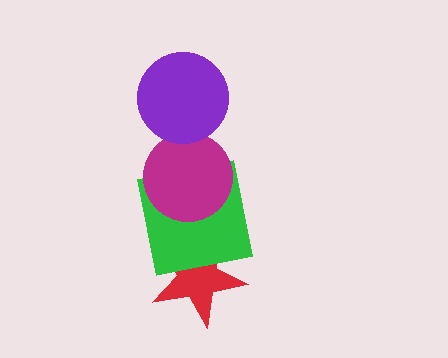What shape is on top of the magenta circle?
The purple circle is on top of the magenta circle.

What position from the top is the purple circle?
The purple circle is 1st from the top.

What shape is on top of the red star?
The green square is on top of the red star.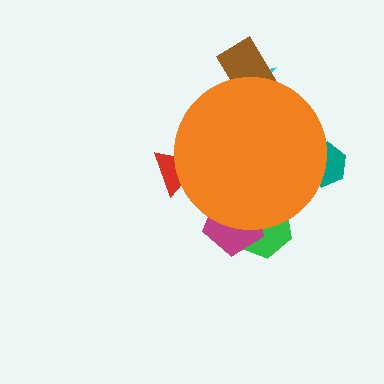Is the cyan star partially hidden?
Yes, the cyan star is partially hidden behind the orange circle.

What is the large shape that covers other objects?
An orange circle.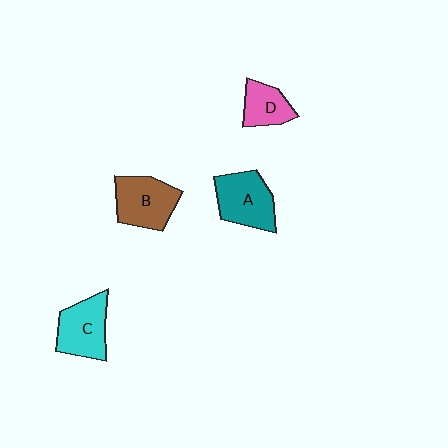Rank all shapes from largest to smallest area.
From largest to smallest: A (teal), B (brown), C (cyan), D (pink).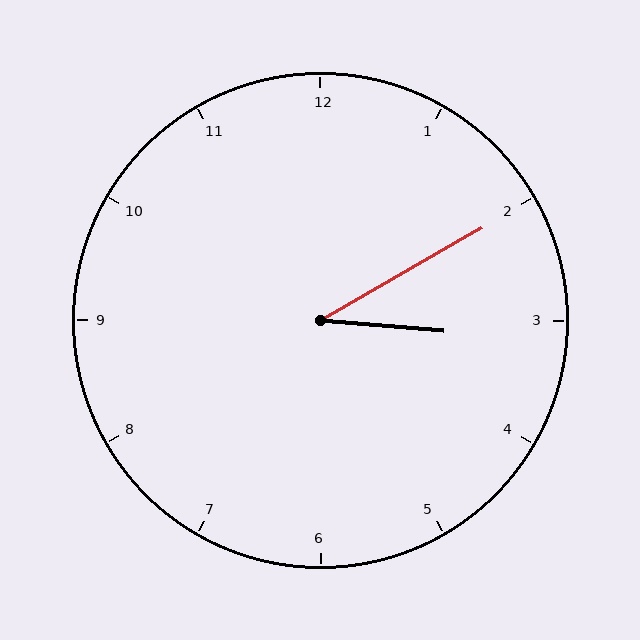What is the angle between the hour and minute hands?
Approximately 35 degrees.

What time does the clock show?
3:10.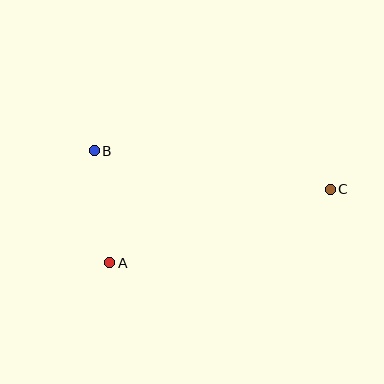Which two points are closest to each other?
Points A and B are closest to each other.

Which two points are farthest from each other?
Points B and C are farthest from each other.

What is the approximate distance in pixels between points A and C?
The distance between A and C is approximately 233 pixels.